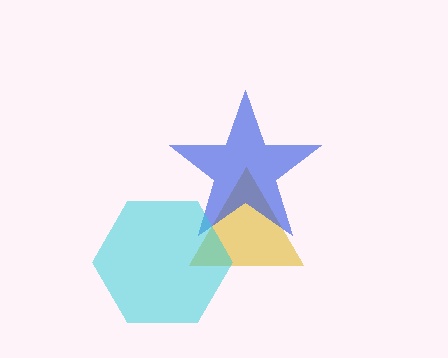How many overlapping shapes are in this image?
There are 3 overlapping shapes in the image.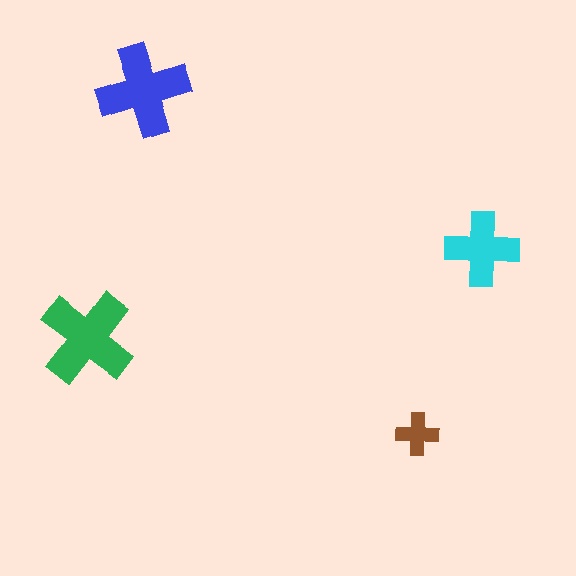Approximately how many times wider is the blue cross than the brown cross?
About 2 times wider.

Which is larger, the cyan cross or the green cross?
The green one.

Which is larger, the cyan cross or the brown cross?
The cyan one.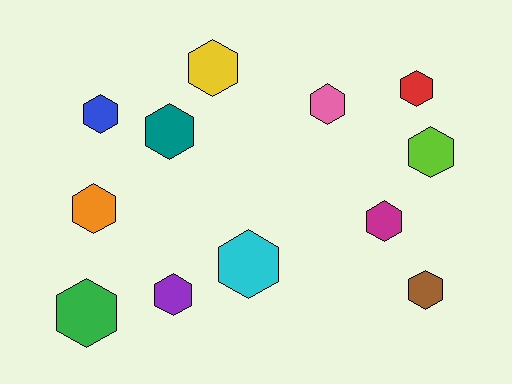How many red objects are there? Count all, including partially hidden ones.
There is 1 red object.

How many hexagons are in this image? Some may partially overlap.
There are 12 hexagons.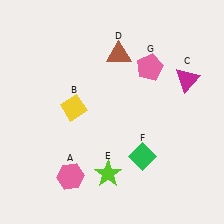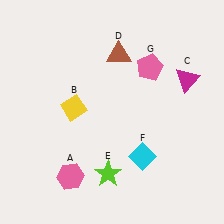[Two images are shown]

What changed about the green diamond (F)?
In Image 1, F is green. In Image 2, it changed to cyan.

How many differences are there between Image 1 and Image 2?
There is 1 difference between the two images.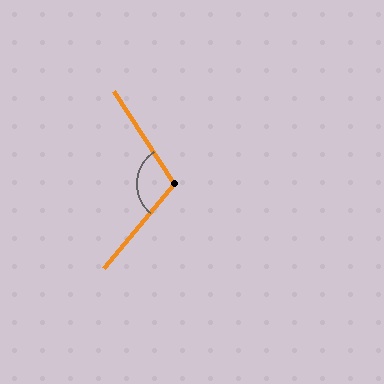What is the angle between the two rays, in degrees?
Approximately 107 degrees.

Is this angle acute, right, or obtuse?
It is obtuse.